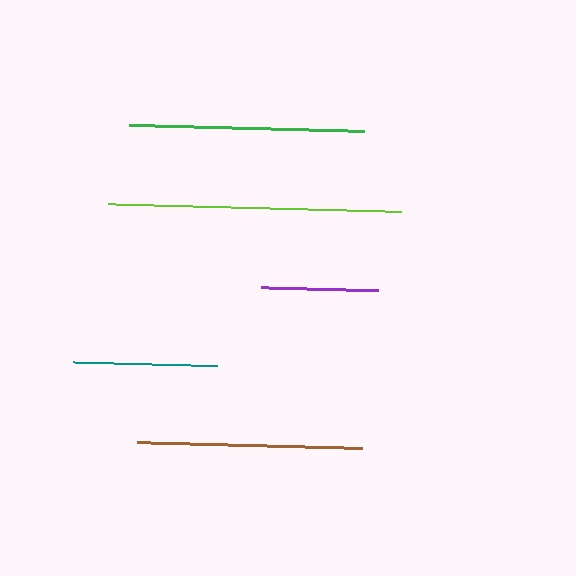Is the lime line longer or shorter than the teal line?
The lime line is longer than the teal line.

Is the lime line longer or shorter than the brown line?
The lime line is longer than the brown line.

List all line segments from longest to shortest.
From longest to shortest: lime, green, brown, teal, purple.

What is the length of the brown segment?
The brown segment is approximately 225 pixels long.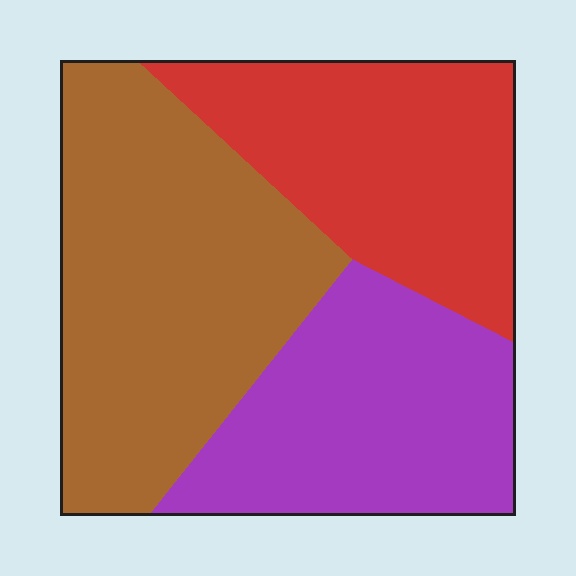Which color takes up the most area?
Brown, at roughly 40%.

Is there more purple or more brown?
Brown.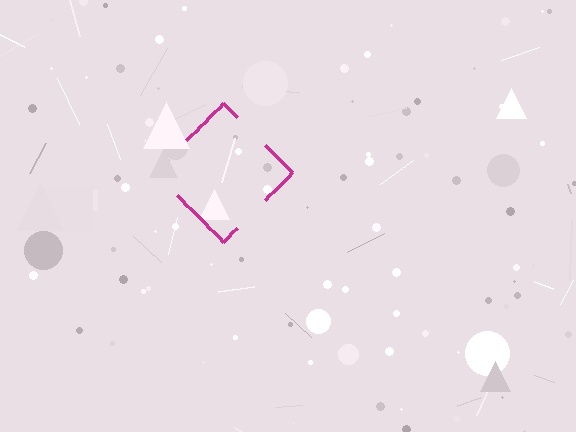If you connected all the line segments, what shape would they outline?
They would outline a diamond.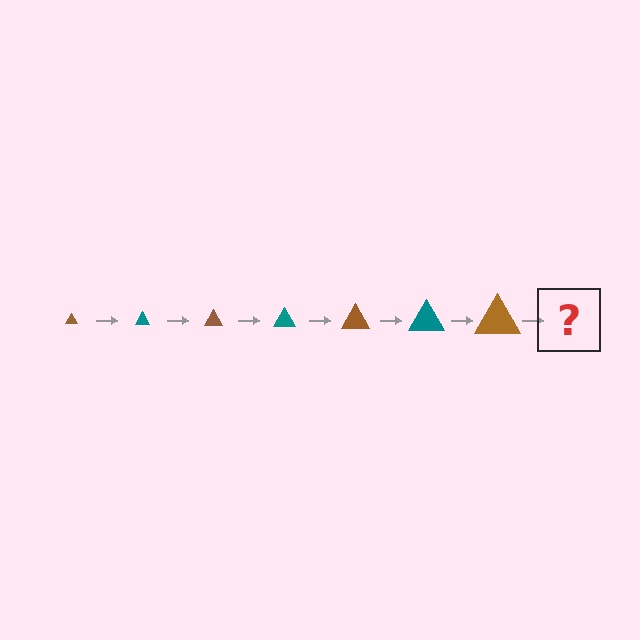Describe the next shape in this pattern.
It should be a teal triangle, larger than the previous one.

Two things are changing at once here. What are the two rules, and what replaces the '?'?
The two rules are that the triangle grows larger each step and the color cycles through brown and teal. The '?' should be a teal triangle, larger than the previous one.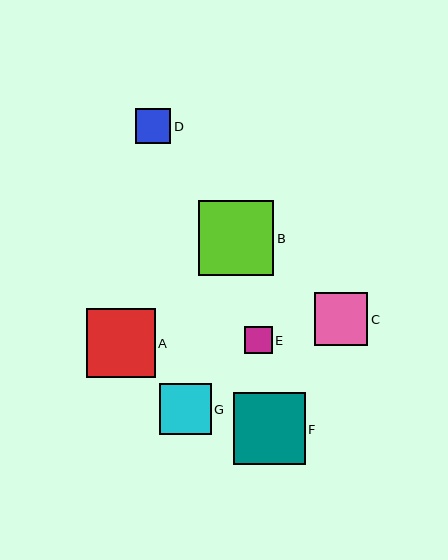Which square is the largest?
Square B is the largest with a size of approximately 75 pixels.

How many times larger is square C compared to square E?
Square C is approximately 1.9 times the size of square E.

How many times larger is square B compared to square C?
Square B is approximately 1.4 times the size of square C.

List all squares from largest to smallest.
From largest to smallest: B, F, A, C, G, D, E.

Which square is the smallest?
Square E is the smallest with a size of approximately 27 pixels.